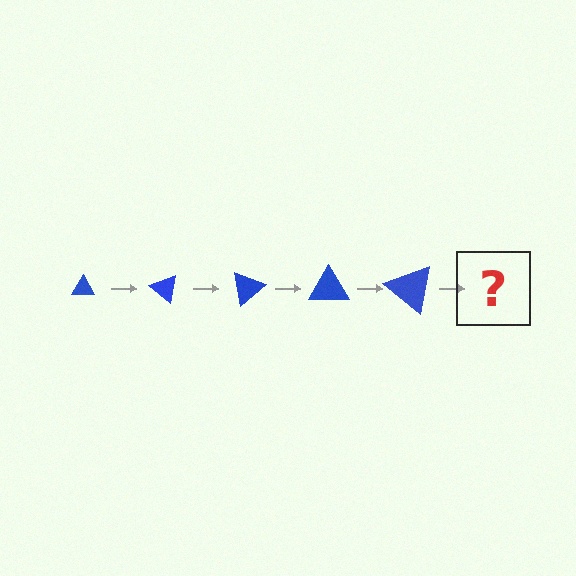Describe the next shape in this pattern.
It should be a triangle, larger than the previous one and rotated 200 degrees from the start.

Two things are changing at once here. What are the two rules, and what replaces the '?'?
The two rules are that the triangle grows larger each step and it rotates 40 degrees each step. The '?' should be a triangle, larger than the previous one and rotated 200 degrees from the start.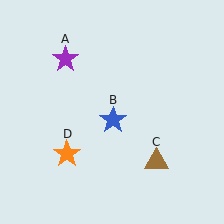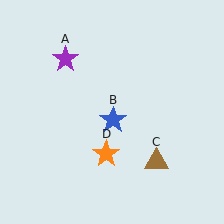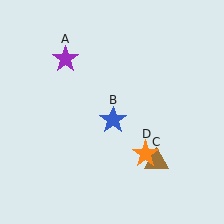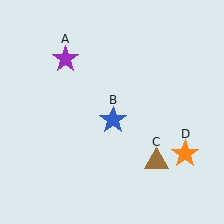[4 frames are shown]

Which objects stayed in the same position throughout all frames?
Purple star (object A) and blue star (object B) and brown triangle (object C) remained stationary.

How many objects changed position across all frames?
1 object changed position: orange star (object D).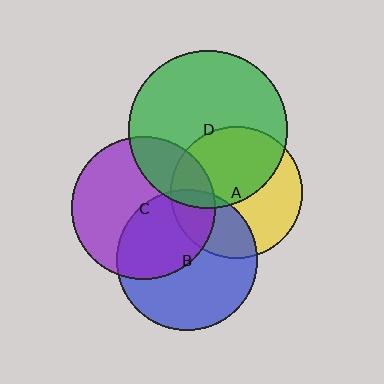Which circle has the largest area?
Circle D (green).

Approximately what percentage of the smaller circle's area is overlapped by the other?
Approximately 30%.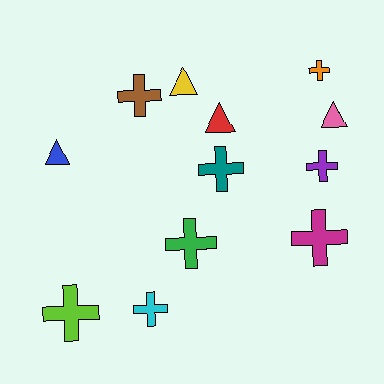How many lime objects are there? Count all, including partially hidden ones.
There is 1 lime object.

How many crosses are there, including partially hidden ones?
There are 8 crosses.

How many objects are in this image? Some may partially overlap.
There are 12 objects.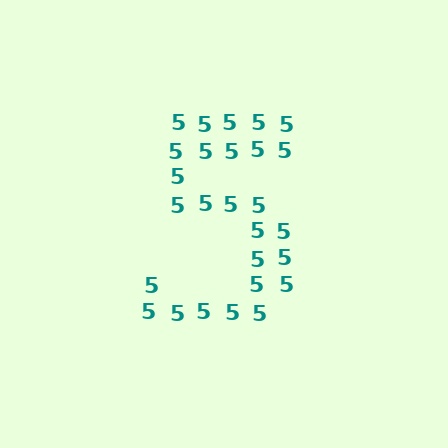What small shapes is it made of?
It is made of small digit 5's.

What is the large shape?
The large shape is the digit 5.